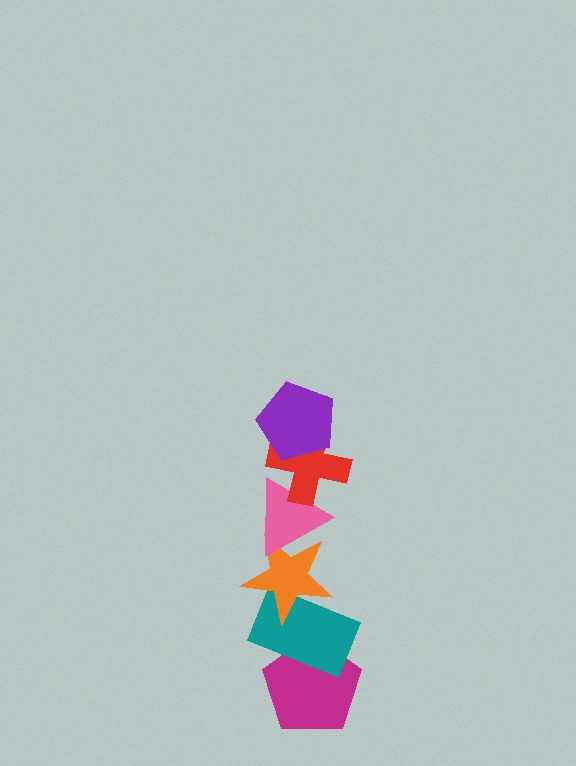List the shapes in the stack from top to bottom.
From top to bottom: the purple pentagon, the red cross, the pink triangle, the orange star, the teal rectangle, the magenta pentagon.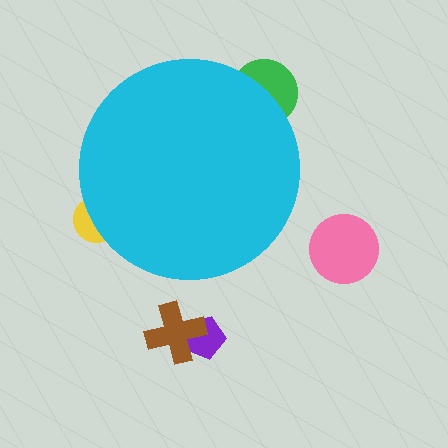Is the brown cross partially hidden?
No, the brown cross is fully visible.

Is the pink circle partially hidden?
No, the pink circle is fully visible.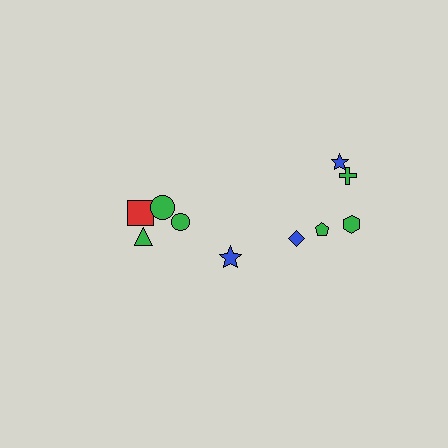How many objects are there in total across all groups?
There are 10 objects.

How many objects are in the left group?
There are 4 objects.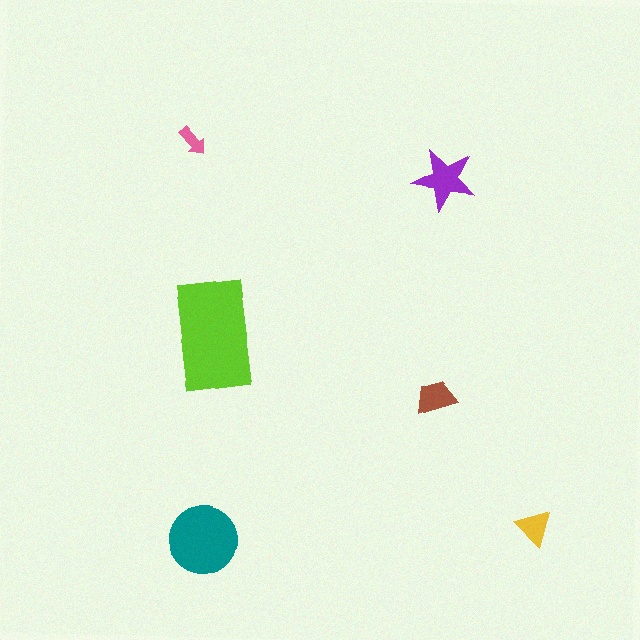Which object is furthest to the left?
The pink arrow is leftmost.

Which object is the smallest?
The pink arrow.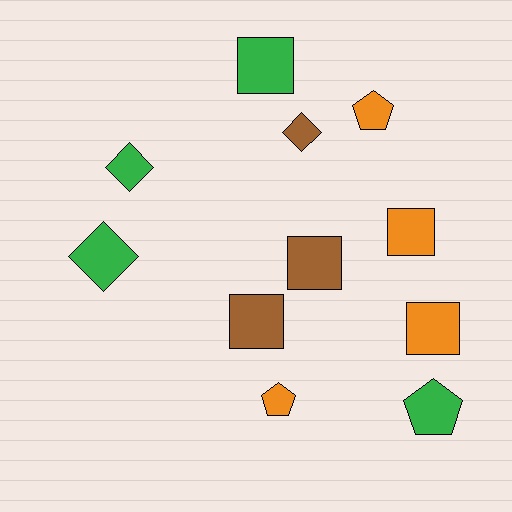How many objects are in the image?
There are 11 objects.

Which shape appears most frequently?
Square, with 5 objects.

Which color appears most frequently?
Green, with 4 objects.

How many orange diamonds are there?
There are no orange diamonds.